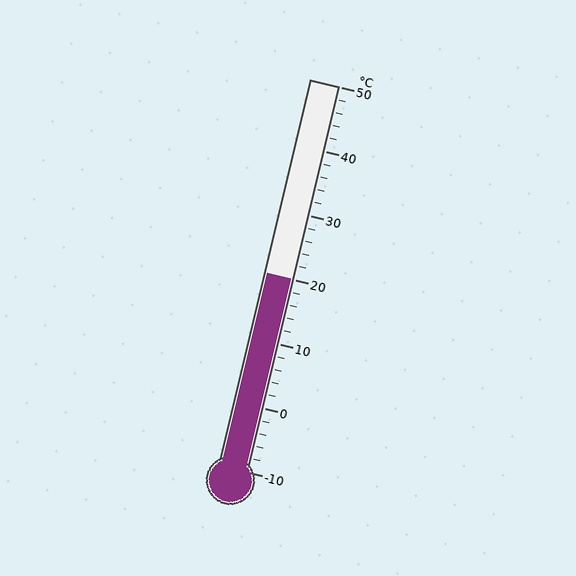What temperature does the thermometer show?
The thermometer shows approximately 20°C.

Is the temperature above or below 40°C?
The temperature is below 40°C.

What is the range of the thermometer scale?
The thermometer scale ranges from -10°C to 50°C.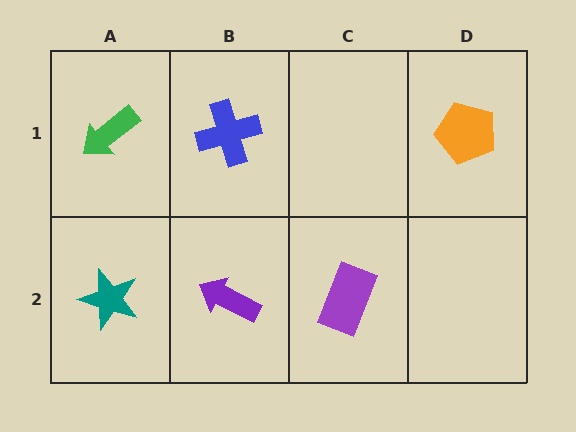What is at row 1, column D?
An orange pentagon.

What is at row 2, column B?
A purple arrow.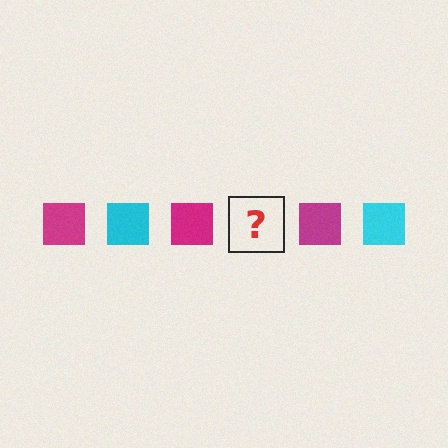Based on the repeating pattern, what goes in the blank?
The blank should be a cyan square.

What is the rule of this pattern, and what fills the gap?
The rule is that the pattern cycles through magenta, cyan squares. The gap should be filled with a cyan square.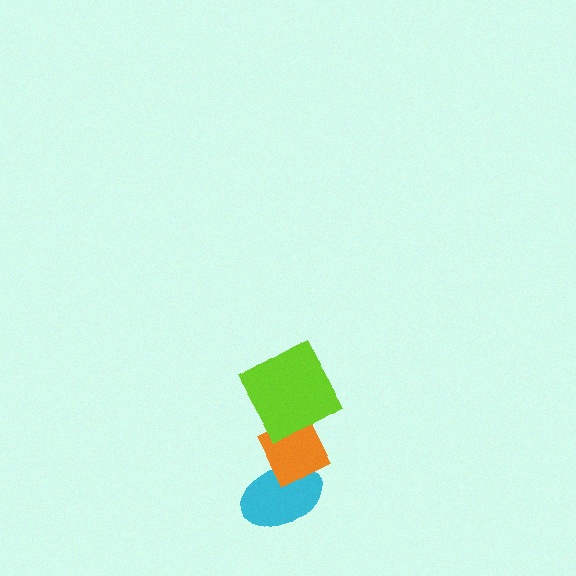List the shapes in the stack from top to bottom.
From top to bottom: the lime square, the orange diamond, the cyan ellipse.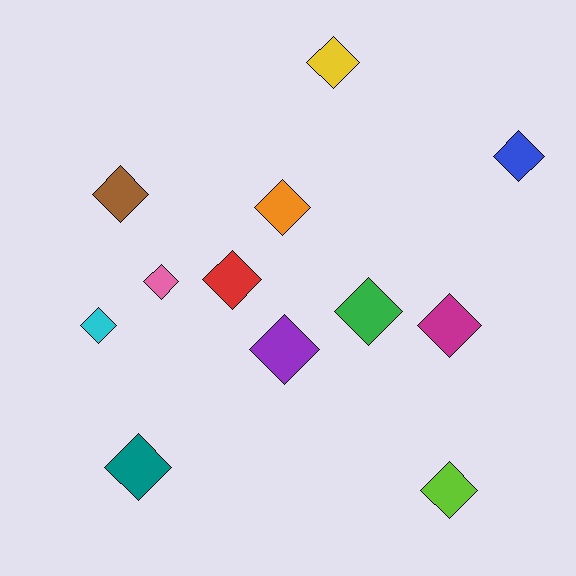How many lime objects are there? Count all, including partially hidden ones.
There is 1 lime object.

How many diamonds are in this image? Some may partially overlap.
There are 12 diamonds.